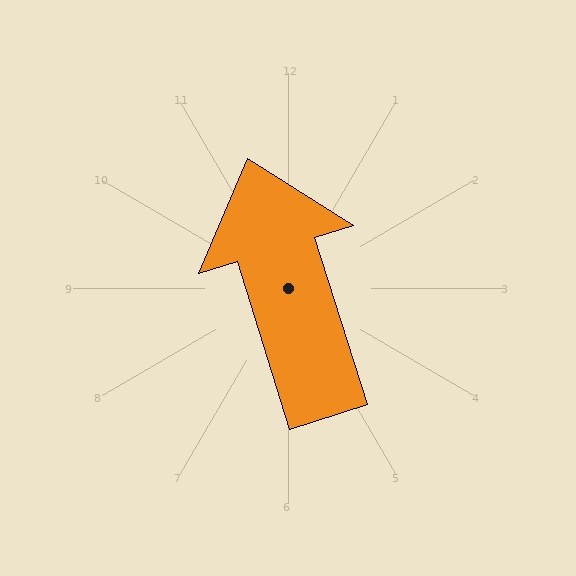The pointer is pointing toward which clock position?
Roughly 11 o'clock.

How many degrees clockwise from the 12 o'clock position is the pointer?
Approximately 343 degrees.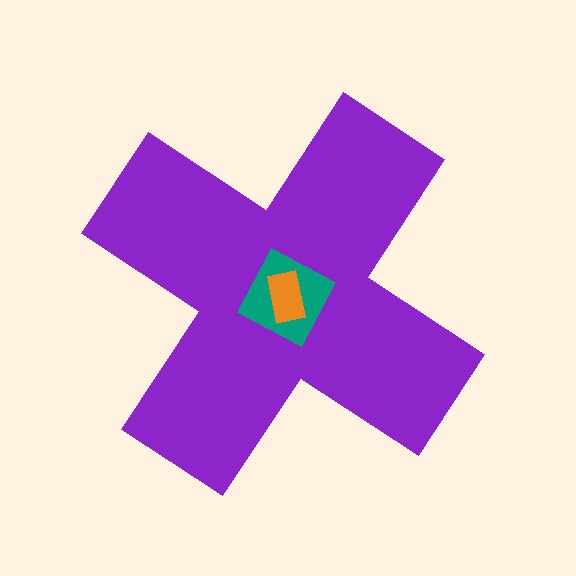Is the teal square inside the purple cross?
Yes.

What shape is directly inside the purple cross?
The teal square.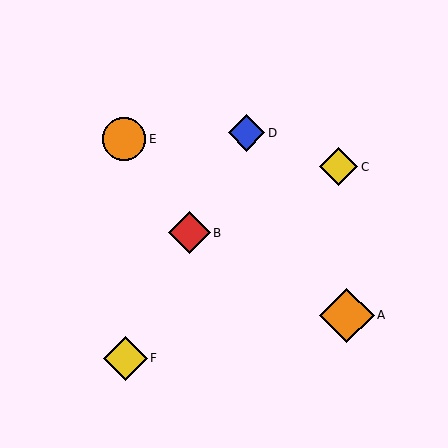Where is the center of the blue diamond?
The center of the blue diamond is at (247, 133).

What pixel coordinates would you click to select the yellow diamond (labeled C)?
Click at (339, 167) to select the yellow diamond C.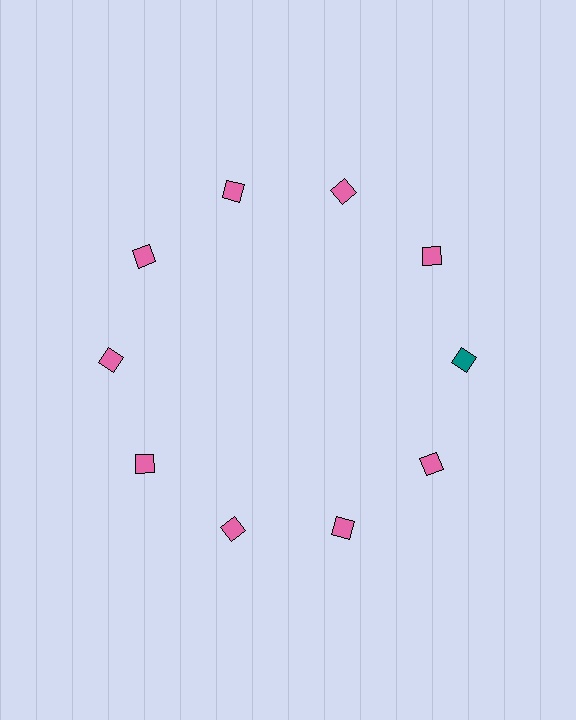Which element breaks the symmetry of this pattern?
The teal diamond at roughly the 3 o'clock position breaks the symmetry. All other shapes are pink diamonds.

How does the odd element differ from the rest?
It has a different color: teal instead of pink.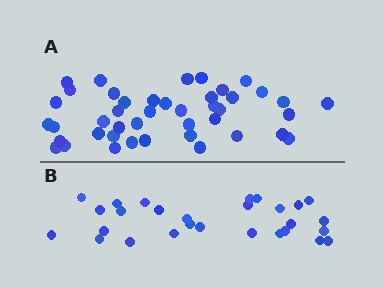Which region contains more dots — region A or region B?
Region A (the top region) has more dots.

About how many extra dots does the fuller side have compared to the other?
Region A has approximately 15 more dots than region B.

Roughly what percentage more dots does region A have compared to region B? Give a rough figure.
About 55% more.